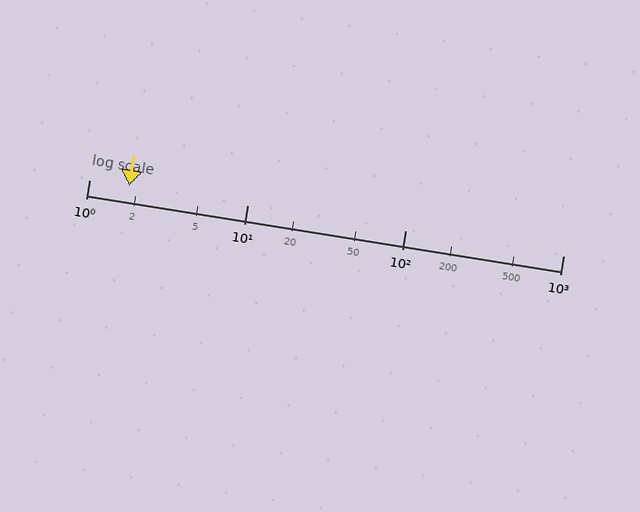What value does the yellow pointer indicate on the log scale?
The pointer indicates approximately 1.8.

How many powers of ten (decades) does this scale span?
The scale spans 3 decades, from 1 to 1000.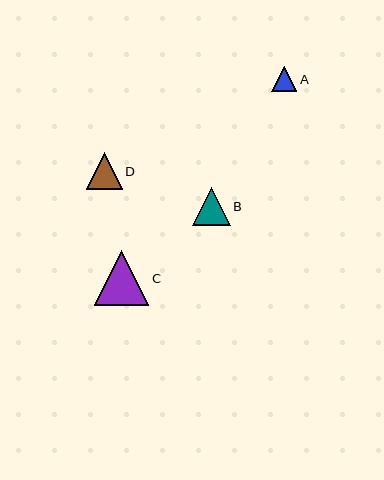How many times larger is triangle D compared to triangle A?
Triangle D is approximately 1.4 times the size of triangle A.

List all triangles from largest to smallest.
From largest to smallest: C, B, D, A.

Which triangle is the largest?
Triangle C is the largest with a size of approximately 54 pixels.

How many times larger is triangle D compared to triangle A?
Triangle D is approximately 1.4 times the size of triangle A.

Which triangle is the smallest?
Triangle A is the smallest with a size of approximately 26 pixels.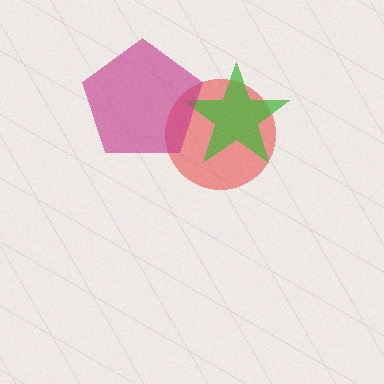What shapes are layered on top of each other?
The layered shapes are: a red circle, a green star, a magenta pentagon.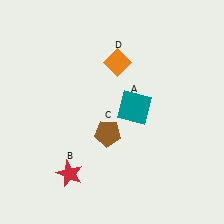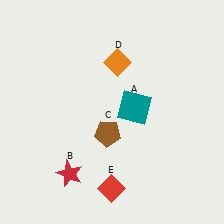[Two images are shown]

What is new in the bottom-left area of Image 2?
A red diamond (E) was added in the bottom-left area of Image 2.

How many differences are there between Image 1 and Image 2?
There is 1 difference between the two images.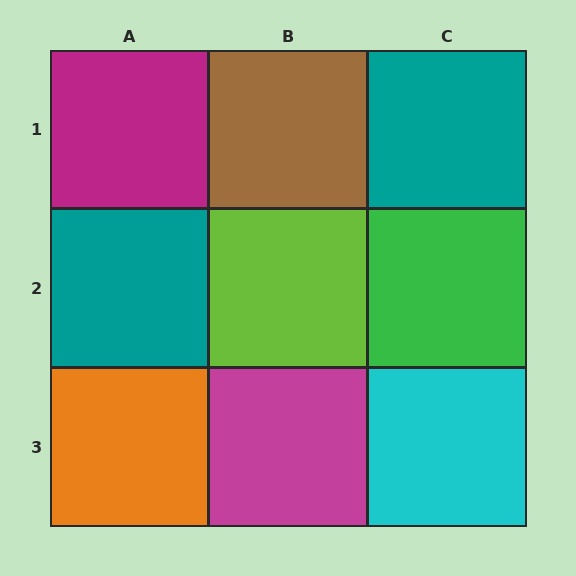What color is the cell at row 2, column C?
Green.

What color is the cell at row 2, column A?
Teal.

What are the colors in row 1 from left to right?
Magenta, brown, teal.